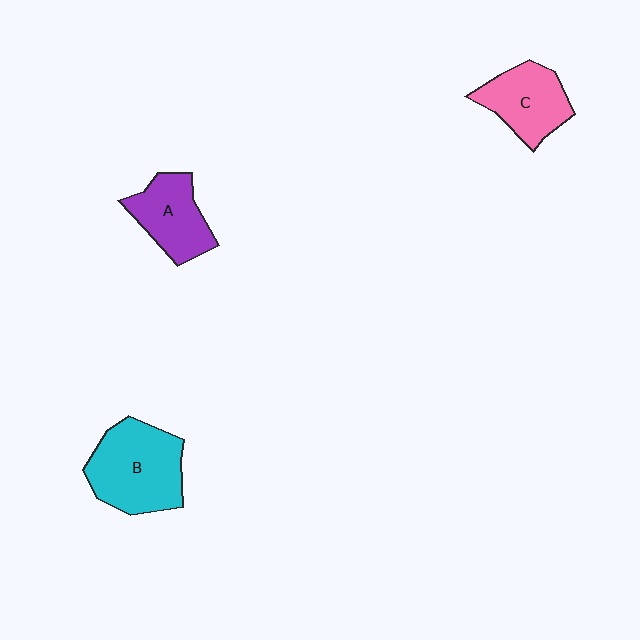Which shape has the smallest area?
Shape A (purple).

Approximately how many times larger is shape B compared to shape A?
Approximately 1.5 times.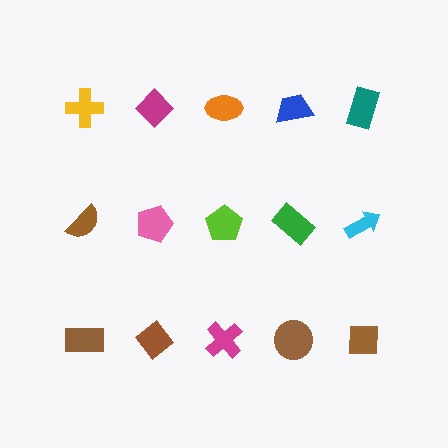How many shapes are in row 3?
5 shapes.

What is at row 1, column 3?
An orange ellipse.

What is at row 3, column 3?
A magenta cross.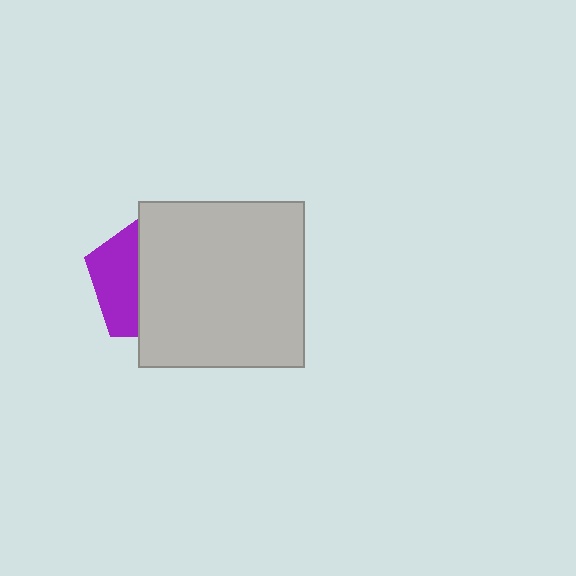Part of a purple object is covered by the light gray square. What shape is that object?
It is a pentagon.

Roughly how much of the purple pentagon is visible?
A small part of it is visible (roughly 35%).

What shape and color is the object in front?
The object in front is a light gray square.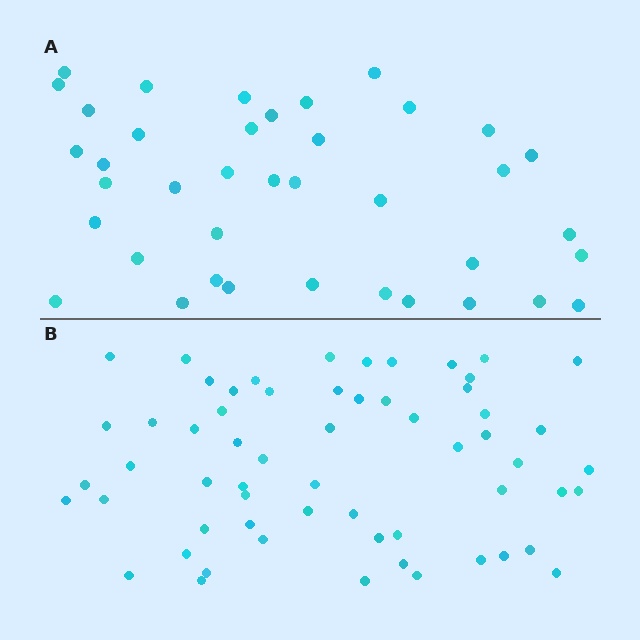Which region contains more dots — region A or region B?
Region B (the bottom region) has more dots.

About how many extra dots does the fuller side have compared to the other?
Region B has approximately 20 more dots than region A.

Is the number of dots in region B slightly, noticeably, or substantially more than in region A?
Region B has substantially more. The ratio is roughly 1.5 to 1.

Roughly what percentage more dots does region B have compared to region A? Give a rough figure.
About 55% more.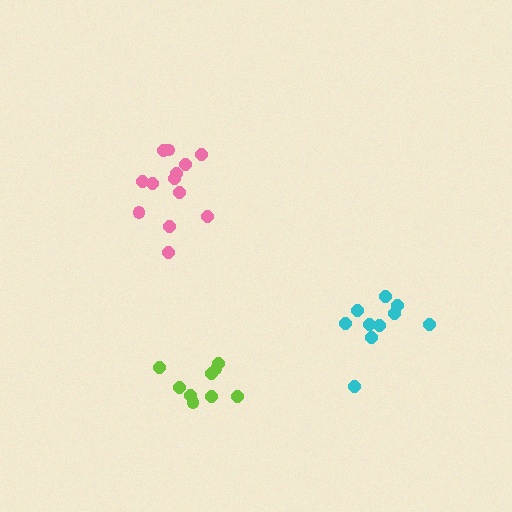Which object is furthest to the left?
The pink cluster is leftmost.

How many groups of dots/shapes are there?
There are 3 groups.